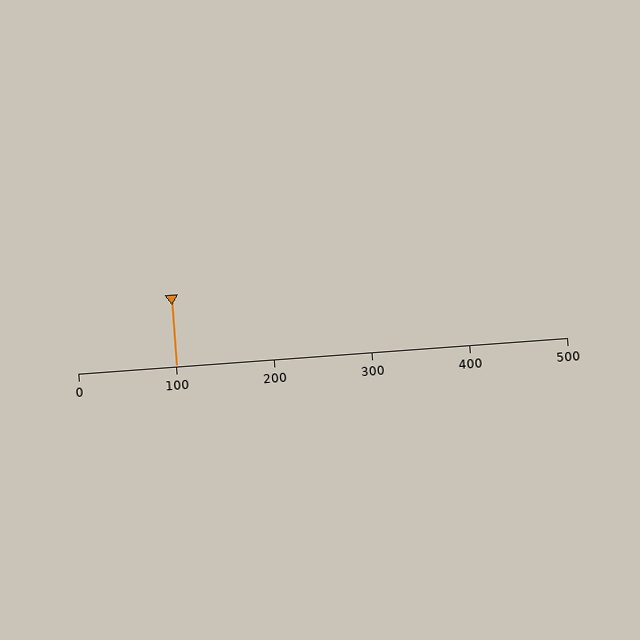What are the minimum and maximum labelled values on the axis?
The axis runs from 0 to 500.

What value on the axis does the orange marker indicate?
The marker indicates approximately 100.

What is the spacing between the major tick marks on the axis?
The major ticks are spaced 100 apart.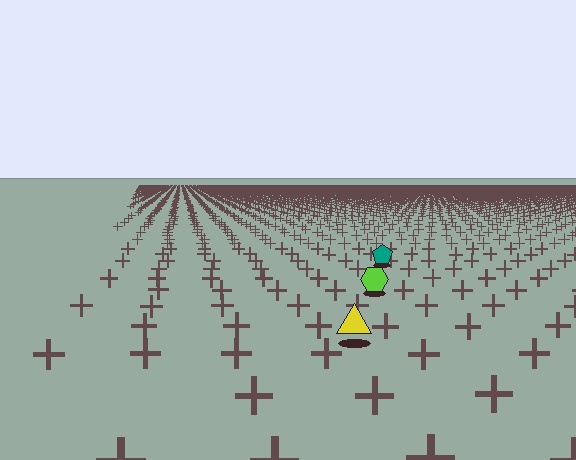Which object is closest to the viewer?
The yellow triangle is closest. The texture marks near it are larger and more spread out.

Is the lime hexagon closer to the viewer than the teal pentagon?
Yes. The lime hexagon is closer — you can tell from the texture gradient: the ground texture is coarser near it.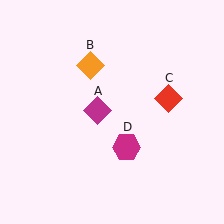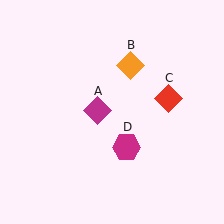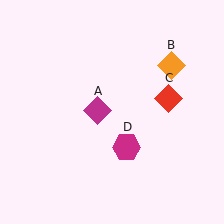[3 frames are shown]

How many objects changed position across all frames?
1 object changed position: orange diamond (object B).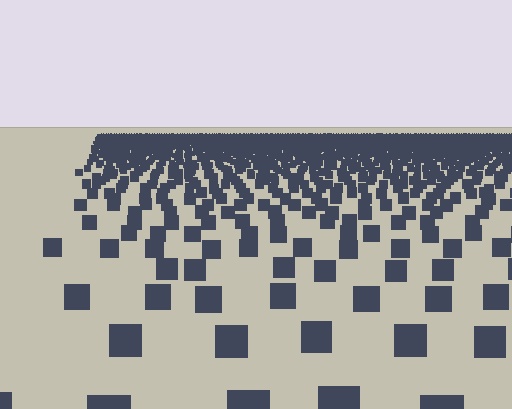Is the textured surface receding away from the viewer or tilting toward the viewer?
The surface is receding away from the viewer. Texture elements get smaller and denser toward the top.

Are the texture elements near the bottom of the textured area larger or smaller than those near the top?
Larger. Near the bottom, elements are closer to the viewer and appear at a bigger on-screen size.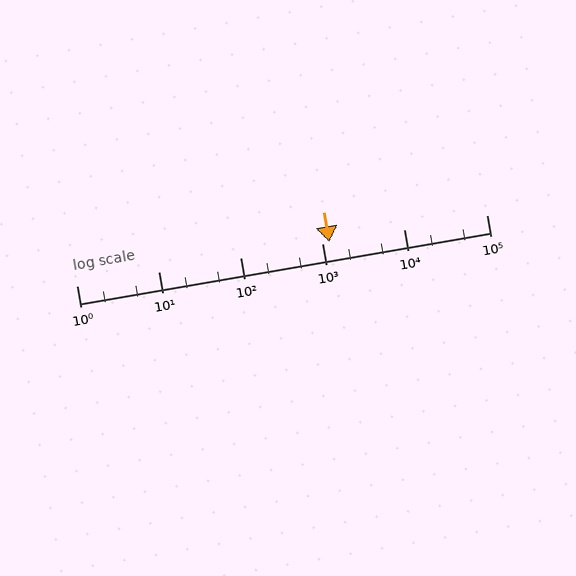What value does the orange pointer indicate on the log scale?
The pointer indicates approximately 1200.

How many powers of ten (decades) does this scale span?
The scale spans 5 decades, from 1 to 100000.